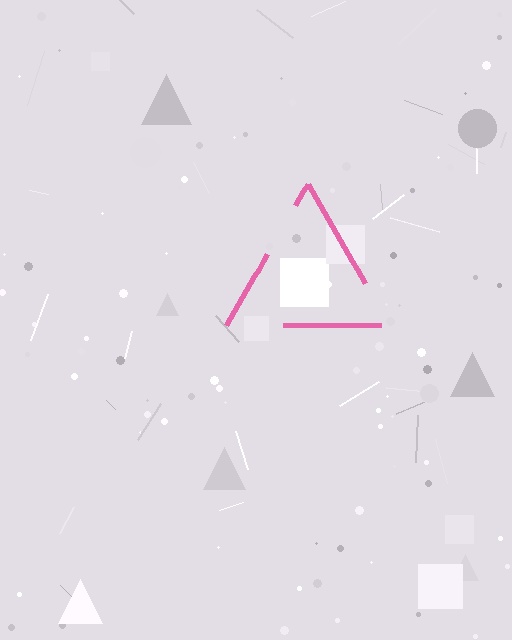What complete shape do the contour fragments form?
The contour fragments form a triangle.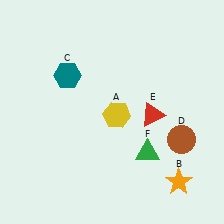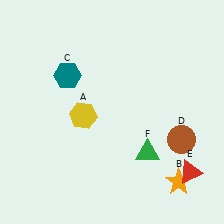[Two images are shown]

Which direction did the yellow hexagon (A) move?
The yellow hexagon (A) moved left.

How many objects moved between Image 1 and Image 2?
2 objects moved between the two images.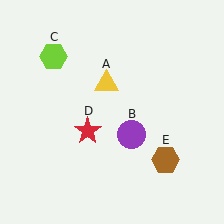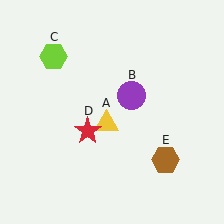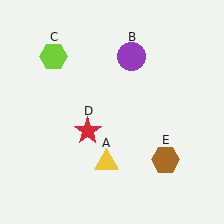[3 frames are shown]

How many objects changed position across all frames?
2 objects changed position: yellow triangle (object A), purple circle (object B).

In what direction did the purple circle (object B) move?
The purple circle (object B) moved up.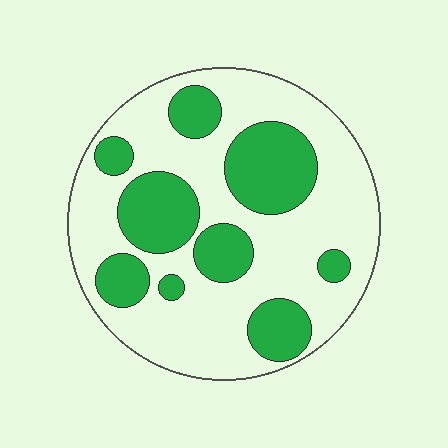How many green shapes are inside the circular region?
9.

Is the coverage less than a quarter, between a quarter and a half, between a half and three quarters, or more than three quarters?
Between a quarter and a half.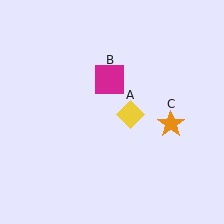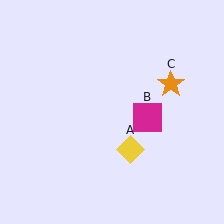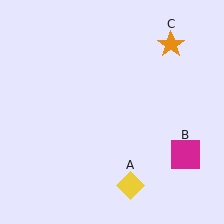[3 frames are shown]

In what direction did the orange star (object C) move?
The orange star (object C) moved up.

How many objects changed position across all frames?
3 objects changed position: yellow diamond (object A), magenta square (object B), orange star (object C).